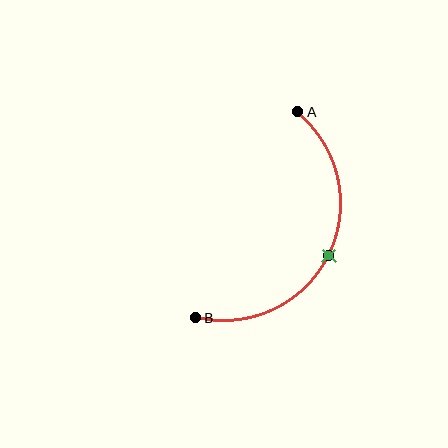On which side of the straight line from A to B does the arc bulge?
The arc bulges to the right of the straight line connecting A and B.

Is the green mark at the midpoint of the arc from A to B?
Yes. The green mark lies on the arc at equal arc-length from both A and B — it is the arc midpoint.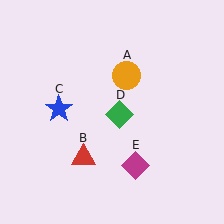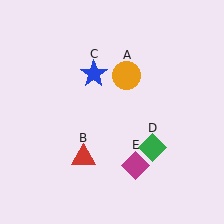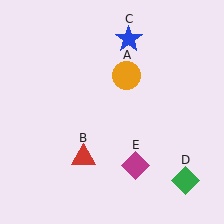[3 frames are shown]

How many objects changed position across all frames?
2 objects changed position: blue star (object C), green diamond (object D).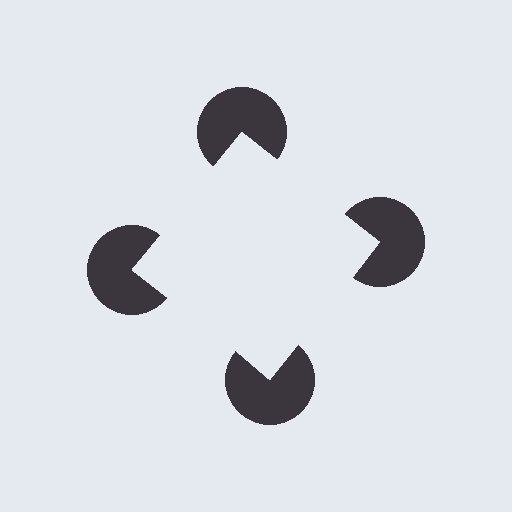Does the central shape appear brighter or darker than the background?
It typically appears slightly brighter than the background, even though no actual brightness change is drawn.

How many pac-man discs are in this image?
There are 4 — one at each vertex of the illusory square.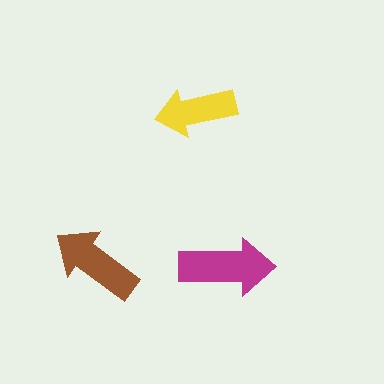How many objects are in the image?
There are 3 objects in the image.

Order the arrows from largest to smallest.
the magenta one, the brown one, the yellow one.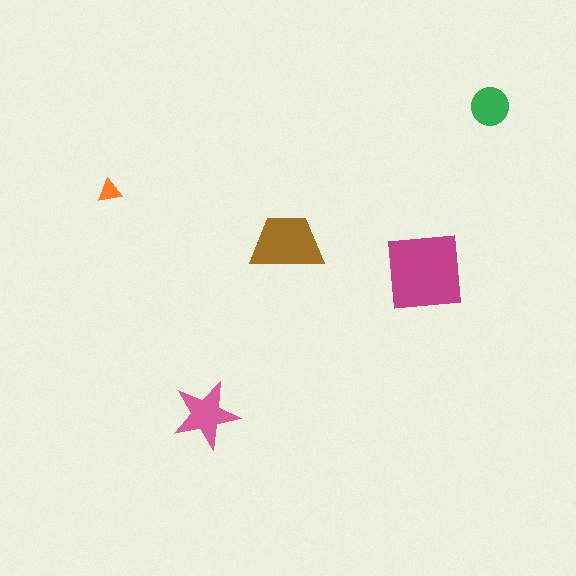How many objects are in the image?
There are 5 objects in the image.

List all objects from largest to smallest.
The magenta square, the brown trapezoid, the pink star, the green circle, the orange triangle.